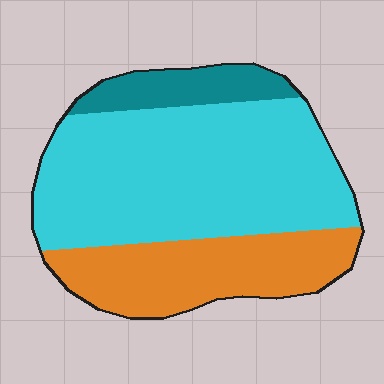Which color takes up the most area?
Cyan, at roughly 60%.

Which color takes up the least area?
Teal, at roughly 10%.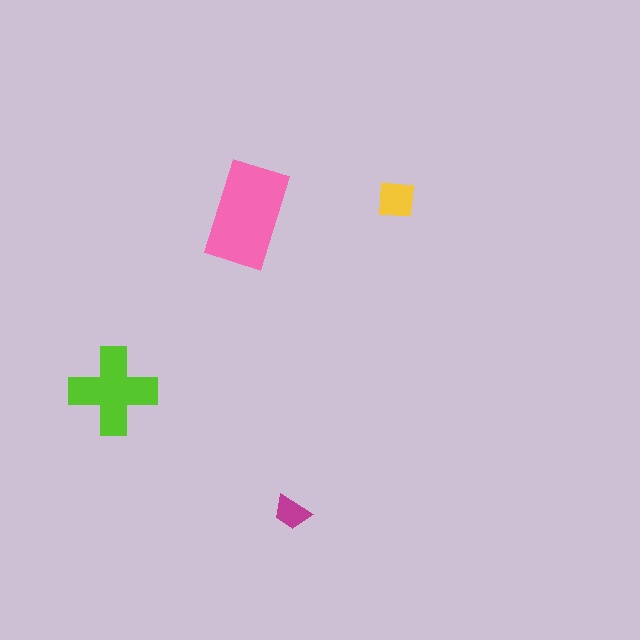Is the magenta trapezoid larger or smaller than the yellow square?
Smaller.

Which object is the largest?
The pink rectangle.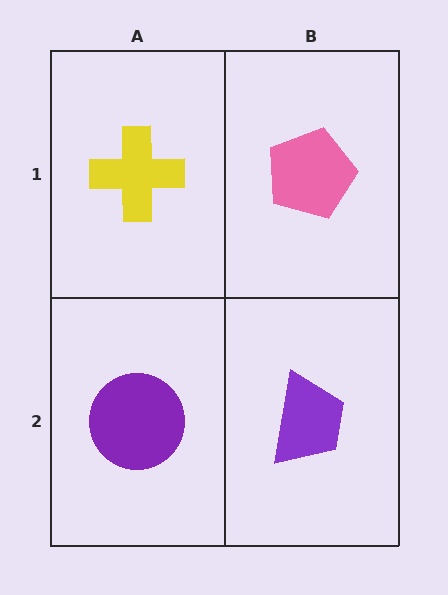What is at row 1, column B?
A pink pentagon.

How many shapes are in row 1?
2 shapes.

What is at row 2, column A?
A purple circle.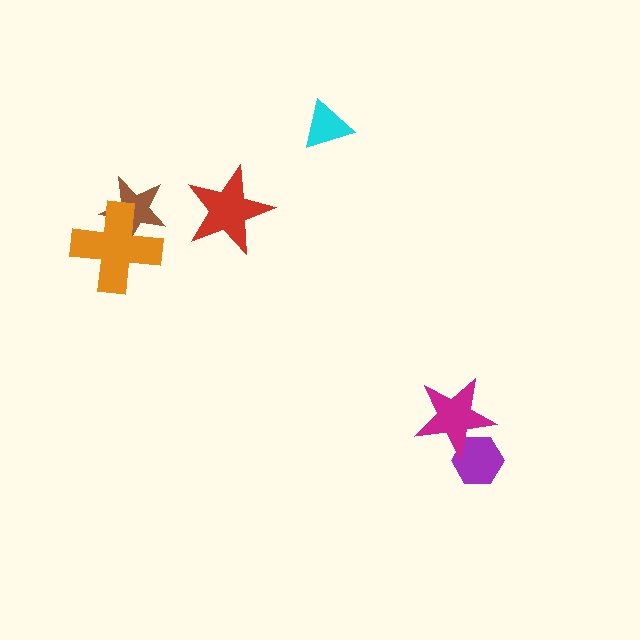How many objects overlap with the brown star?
1 object overlaps with the brown star.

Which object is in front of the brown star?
The orange cross is in front of the brown star.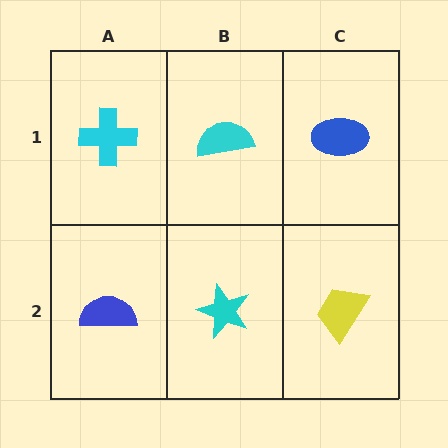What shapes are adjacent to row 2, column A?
A cyan cross (row 1, column A), a cyan star (row 2, column B).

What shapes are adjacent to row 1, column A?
A blue semicircle (row 2, column A), a cyan semicircle (row 1, column B).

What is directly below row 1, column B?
A cyan star.